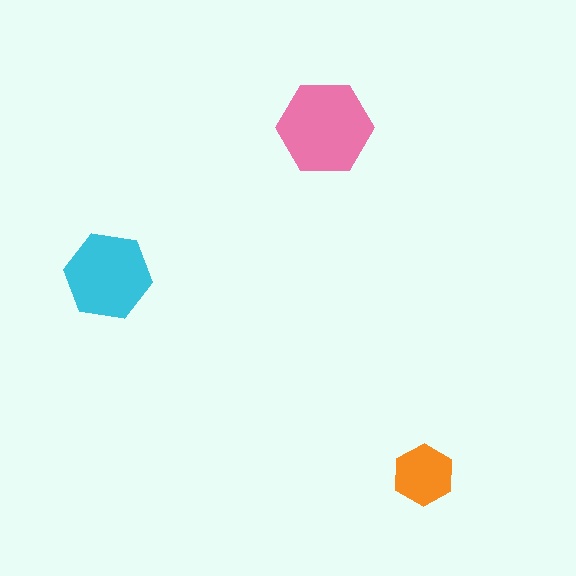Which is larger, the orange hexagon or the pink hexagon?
The pink one.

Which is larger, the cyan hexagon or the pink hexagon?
The pink one.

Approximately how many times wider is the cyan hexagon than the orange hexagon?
About 1.5 times wider.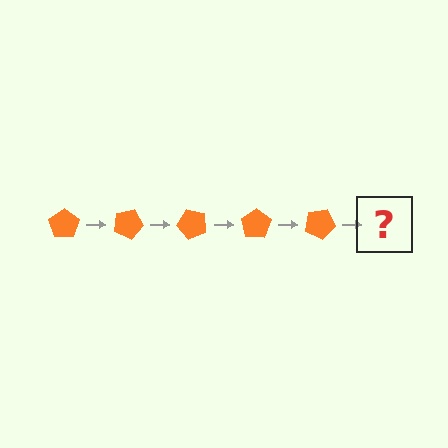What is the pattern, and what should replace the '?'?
The pattern is that the pentagon rotates 25 degrees each step. The '?' should be an orange pentagon rotated 125 degrees.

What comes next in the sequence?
The next element should be an orange pentagon rotated 125 degrees.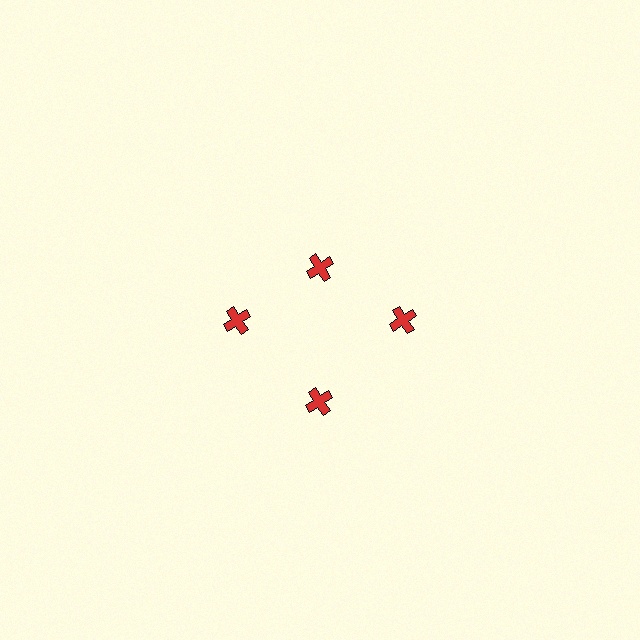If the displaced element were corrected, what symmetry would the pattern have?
It would have 4-fold rotational symmetry — the pattern would map onto itself every 90 degrees.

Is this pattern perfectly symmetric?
No. The 4 red crosses are arranged in a ring, but one element near the 12 o'clock position is pulled inward toward the center, breaking the 4-fold rotational symmetry.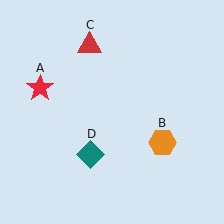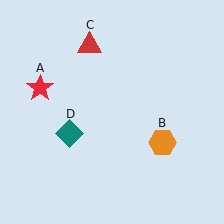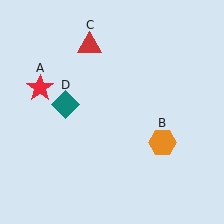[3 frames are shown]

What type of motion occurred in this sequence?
The teal diamond (object D) rotated clockwise around the center of the scene.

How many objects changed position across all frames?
1 object changed position: teal diamond (object D).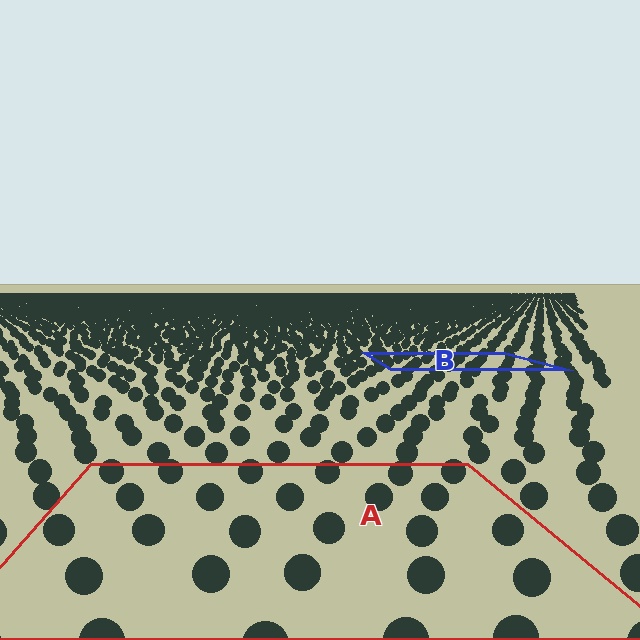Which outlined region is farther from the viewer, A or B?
Region B is farther from the viewer — the texture elements inside it appear smaller and more densely packed.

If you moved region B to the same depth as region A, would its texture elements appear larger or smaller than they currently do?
They would appear larger. At a closer depth, the same texture elements are projected at a bigger on-screen size.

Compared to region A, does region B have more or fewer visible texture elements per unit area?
Region B has more texture elements per unit area — they are packed more densely because it is farther away.